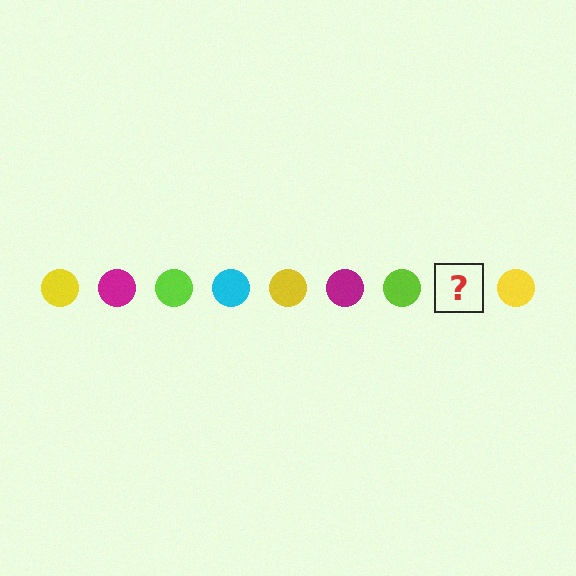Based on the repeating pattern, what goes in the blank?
The blank should be a cyan circle.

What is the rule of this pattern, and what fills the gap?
The rule is that the pattern cycles through yellow, magenta, lime, cyan circles. The gap should be filled with a cyan circle.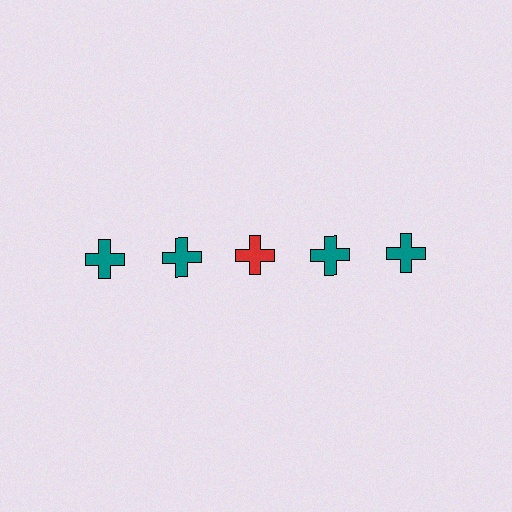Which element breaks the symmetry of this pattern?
The red cross in the top row, center column breaks the symmetry. All other shapes are teal crosses.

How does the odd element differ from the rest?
It has a different color: red instead of teal.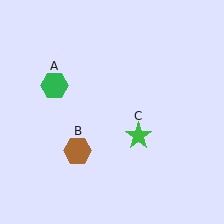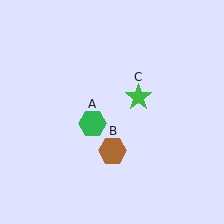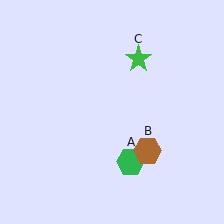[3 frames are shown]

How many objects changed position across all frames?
3 objects changed position: green hexagon (object A), brown hexagon (object B), green star (object C).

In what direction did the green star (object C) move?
The green star (object C) moved up.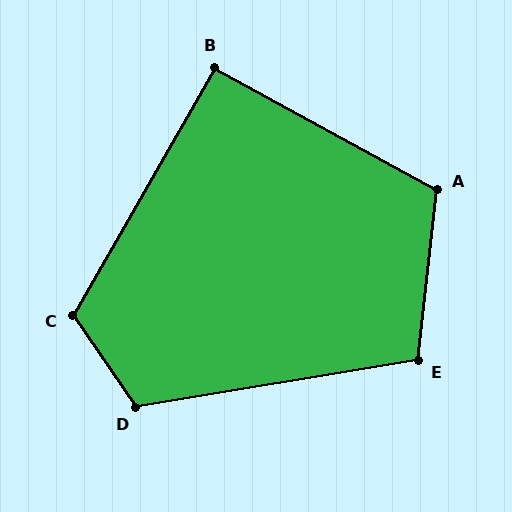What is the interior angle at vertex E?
Approximately 106 degrees (obtuse).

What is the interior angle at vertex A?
Approximately 112 degrees (obtuse).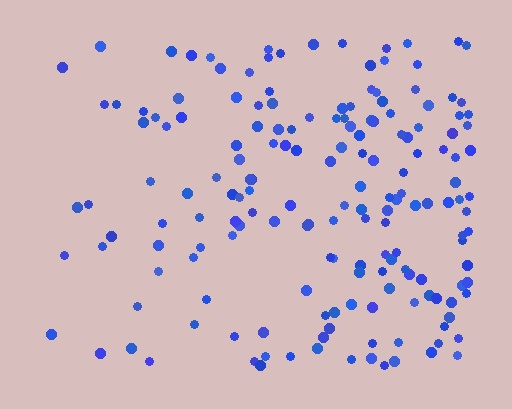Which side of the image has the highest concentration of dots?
The right.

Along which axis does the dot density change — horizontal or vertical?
Horizontal.